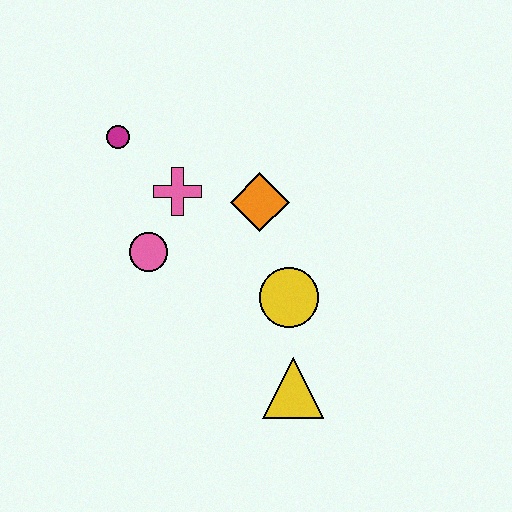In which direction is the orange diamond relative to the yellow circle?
The orange diamond is above the yellow circle.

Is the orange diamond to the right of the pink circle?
Yes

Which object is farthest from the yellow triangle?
The magenta circle is farthest from the yellow triangle.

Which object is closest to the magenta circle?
The pink cross is closest to the magenta circle.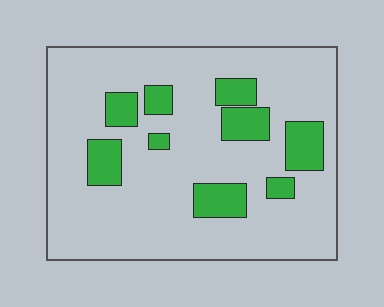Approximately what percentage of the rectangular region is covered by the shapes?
Approximately 20%.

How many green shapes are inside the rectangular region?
9.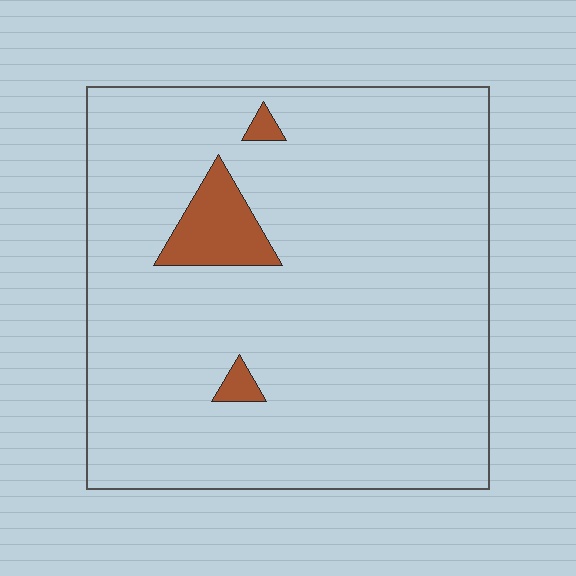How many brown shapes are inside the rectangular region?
3.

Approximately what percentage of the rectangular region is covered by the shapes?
Approximately 5%.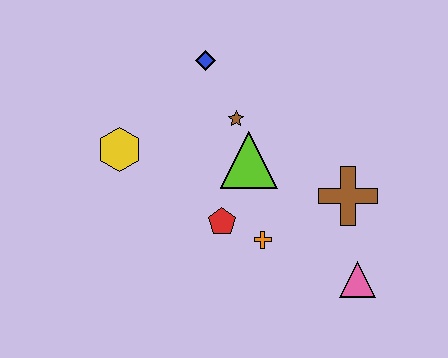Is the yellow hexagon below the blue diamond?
Yes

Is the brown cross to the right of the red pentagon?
Yes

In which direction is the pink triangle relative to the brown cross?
The pink triangle is below the brown cross.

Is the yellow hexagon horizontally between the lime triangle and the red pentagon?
No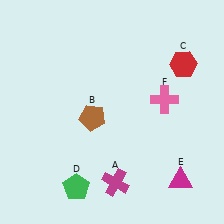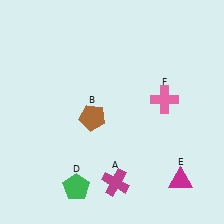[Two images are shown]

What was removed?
The red hexagon (C) was removed in Image 2.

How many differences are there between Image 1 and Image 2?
There is 1 difference between the two images.